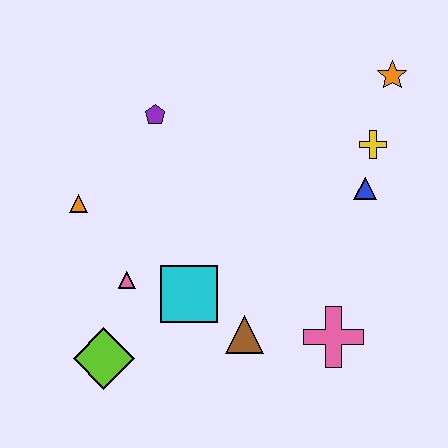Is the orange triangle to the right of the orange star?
No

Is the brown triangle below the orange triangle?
Yes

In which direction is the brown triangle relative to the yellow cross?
The brown triangle is below the yellow cross.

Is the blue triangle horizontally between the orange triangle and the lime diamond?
No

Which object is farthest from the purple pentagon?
The pink cross is farthest from the purple pentagon.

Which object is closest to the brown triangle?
The cyan square is closest to the brown triangle.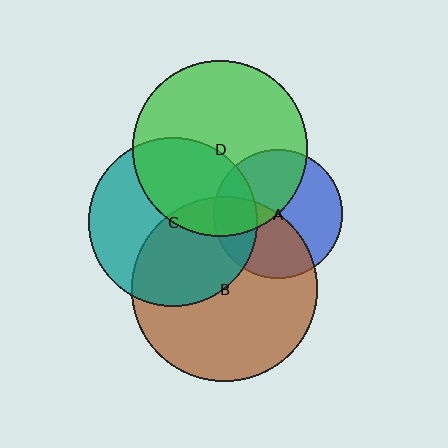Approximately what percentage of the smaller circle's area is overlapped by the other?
Approximately 40%.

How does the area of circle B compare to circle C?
Approximately 1.2 times.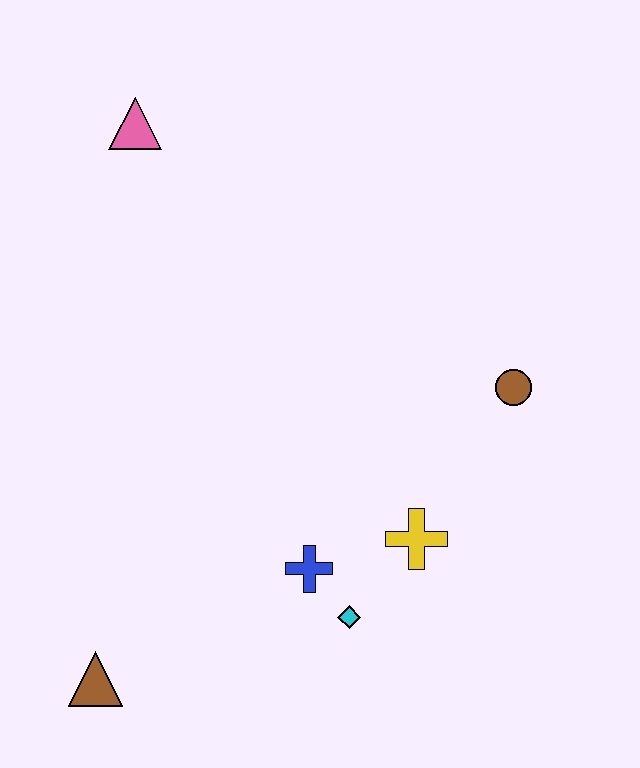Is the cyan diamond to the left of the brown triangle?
No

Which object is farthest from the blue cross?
The pink triangle is farthest from the blue cross.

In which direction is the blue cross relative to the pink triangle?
The blue cross is below the pink triangle.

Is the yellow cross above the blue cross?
Yes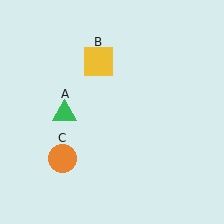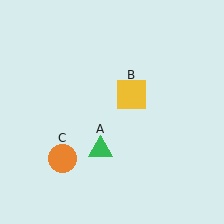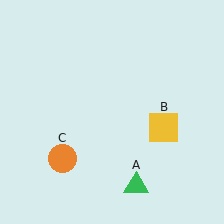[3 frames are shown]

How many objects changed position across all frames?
2 objects changed position: green triangle (object A), yellow square (object B).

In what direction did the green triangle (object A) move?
The green triangle (object A) moved down and to the right.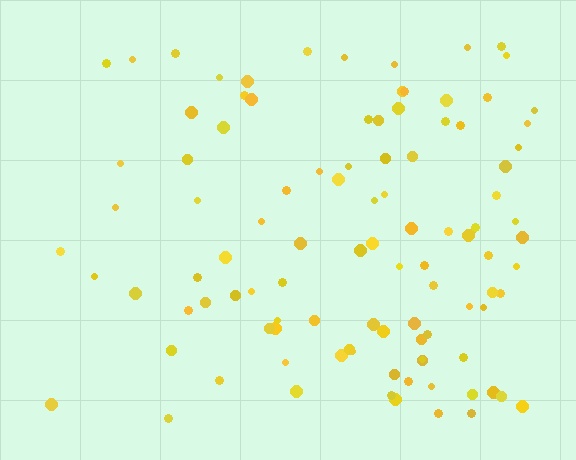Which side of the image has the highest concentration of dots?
The right.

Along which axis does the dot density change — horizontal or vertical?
Horizontal.